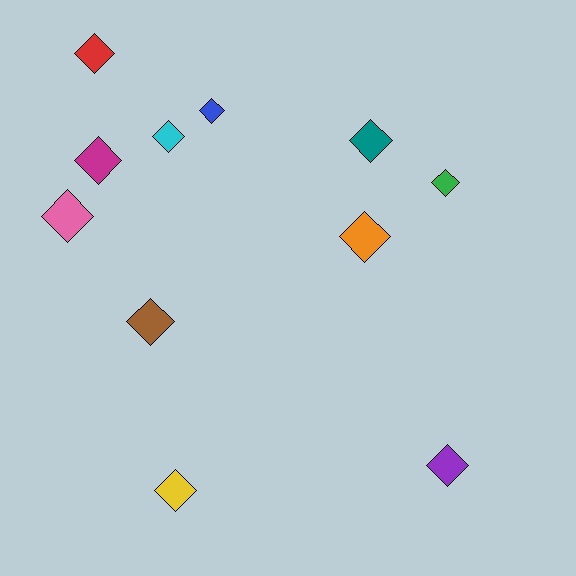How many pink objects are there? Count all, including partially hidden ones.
There is 1 pink object.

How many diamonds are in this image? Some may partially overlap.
There are 11 diamonds.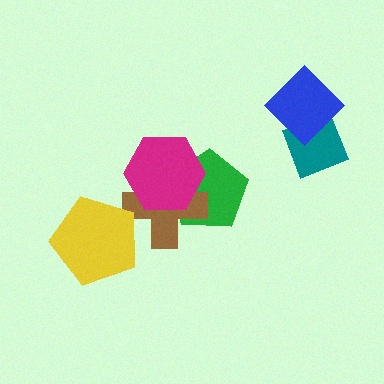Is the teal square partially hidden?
Yes, it is partially covered by another shape.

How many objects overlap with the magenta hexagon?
2 objects overlap with the magenta hexagon.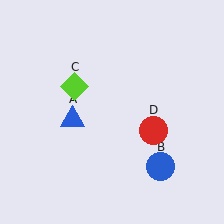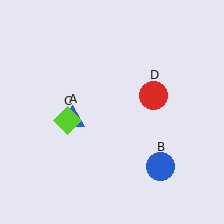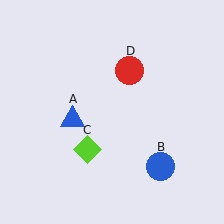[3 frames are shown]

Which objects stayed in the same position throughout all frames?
Blue triangle (object A) and blue circle (object B) remained stationary.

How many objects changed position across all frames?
2 objects changed position: lime diamond (object C), red circle (object D).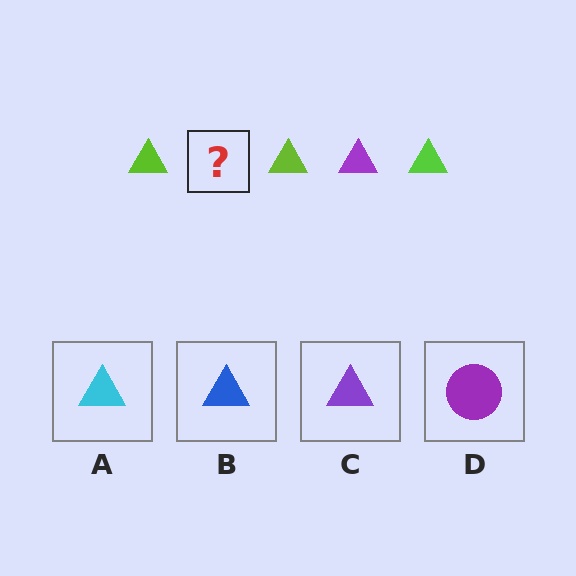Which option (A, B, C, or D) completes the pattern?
C.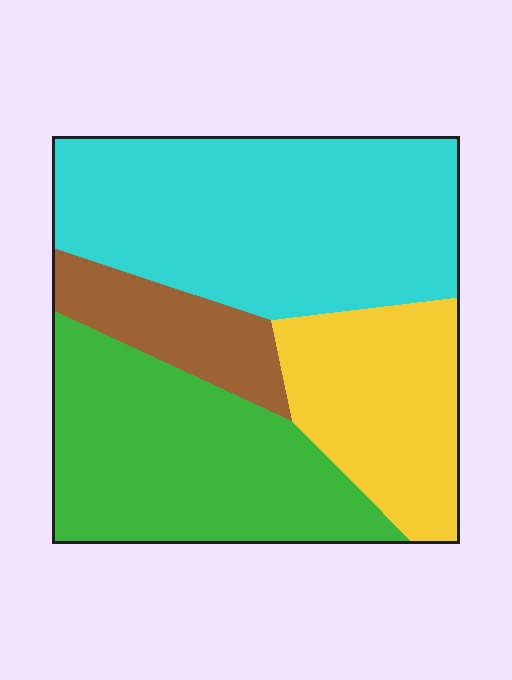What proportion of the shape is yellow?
Yellow takes up about one fifth (1/5) of the shape.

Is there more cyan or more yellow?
Cyan.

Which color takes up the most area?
Cyan, at roughly 40%.